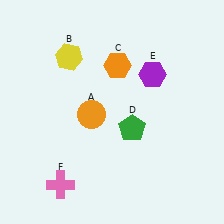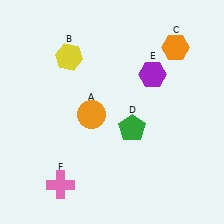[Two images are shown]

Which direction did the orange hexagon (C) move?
The orange hexagon (C) moved right.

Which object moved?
The orange hexagon (C) moved right.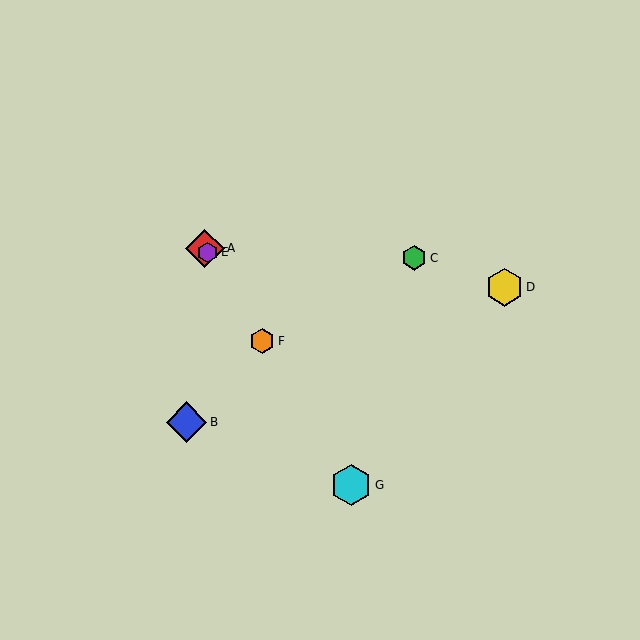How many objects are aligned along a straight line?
4 objects (A, E, F, G) are aligned along a straight line.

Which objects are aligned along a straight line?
Objects A, E, F, G are aligned along a straight line.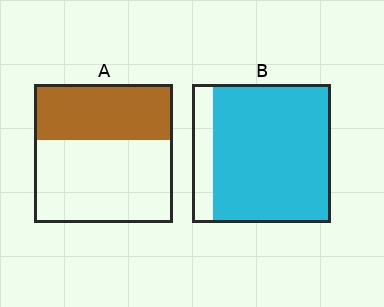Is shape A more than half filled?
No.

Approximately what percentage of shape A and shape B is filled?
A is approximately 40% and B is approximately 85%.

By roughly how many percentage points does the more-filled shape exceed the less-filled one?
By roughly 45 percentage points (B over A).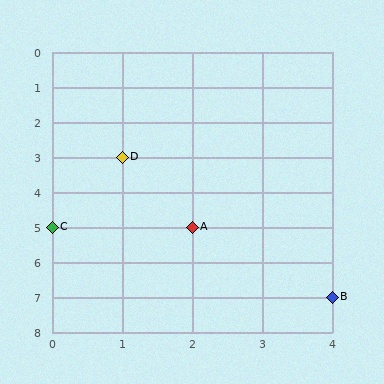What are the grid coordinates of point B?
Point B is at grid coordinates (4, 7).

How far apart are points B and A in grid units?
Points B and A are 2 columns and 2 rows apart (about 2.8 grid units diagonally).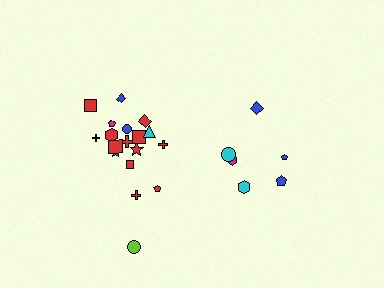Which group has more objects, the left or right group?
The left group.